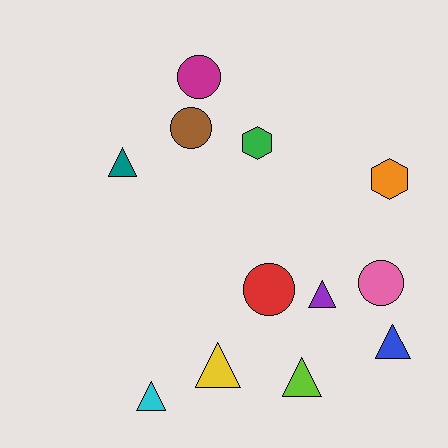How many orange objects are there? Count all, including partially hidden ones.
There is 1 orange object.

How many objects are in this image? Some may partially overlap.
There are 12 objects.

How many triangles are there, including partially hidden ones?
There are 6 triangles.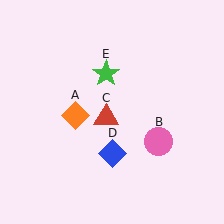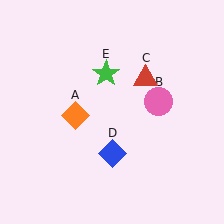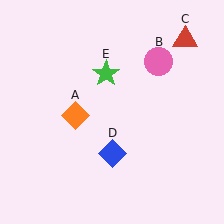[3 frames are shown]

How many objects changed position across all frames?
2 objects changed position: pink circle (object B), red triangle (object C).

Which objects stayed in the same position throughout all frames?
Orange diamond (object A) and blue diamond (object D) and green star (object E) remained stationary.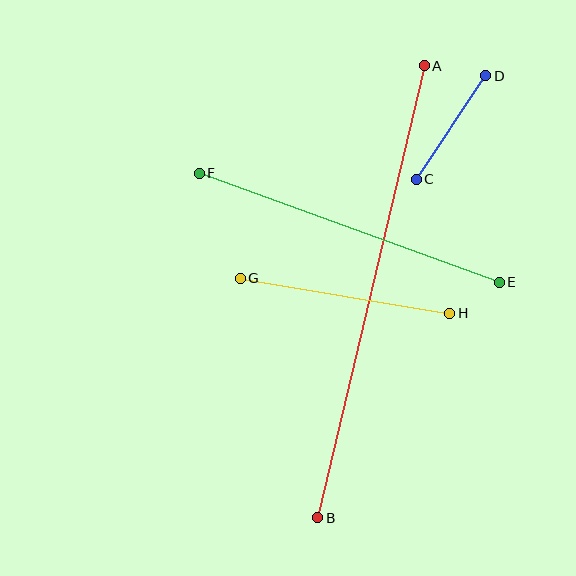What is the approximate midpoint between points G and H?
The midpoint is at approximately (345, 296) pixels.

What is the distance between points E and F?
The distance is approximately 319 pixels.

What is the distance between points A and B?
The distance is approximately 465 pixels.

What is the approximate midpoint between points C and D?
The midpoint is at approximately (451, 128) pixels.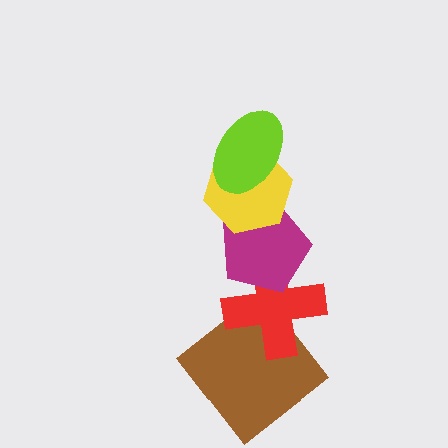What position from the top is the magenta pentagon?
The magenta pentagon is 3rd from the top.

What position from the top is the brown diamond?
The brown diamond is 5th from the top.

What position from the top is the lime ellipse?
The lime ellipse is 1st from the top.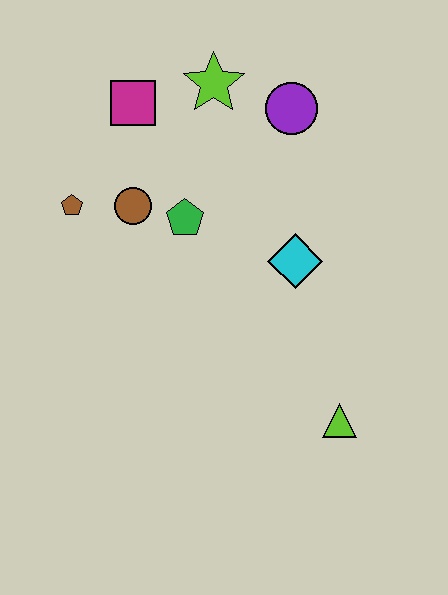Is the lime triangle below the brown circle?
Yes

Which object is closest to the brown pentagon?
The brown circle is closest to the brown pentagon.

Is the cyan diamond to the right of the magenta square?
Yes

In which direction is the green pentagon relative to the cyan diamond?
The green pentagon is to the left of the cyan diamond.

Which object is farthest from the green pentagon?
The lime triangle is farthest from the green pentagon.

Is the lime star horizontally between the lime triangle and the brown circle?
Yes